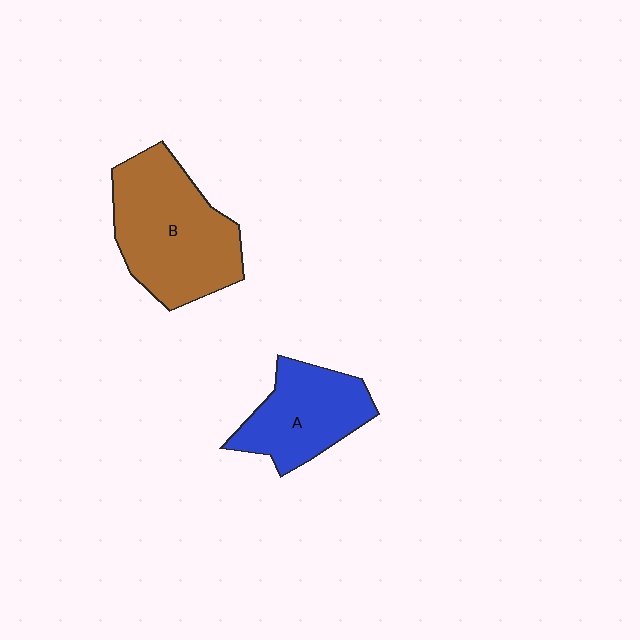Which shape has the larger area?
Shape B (brown).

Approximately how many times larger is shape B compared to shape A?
Approximately 1.5 times.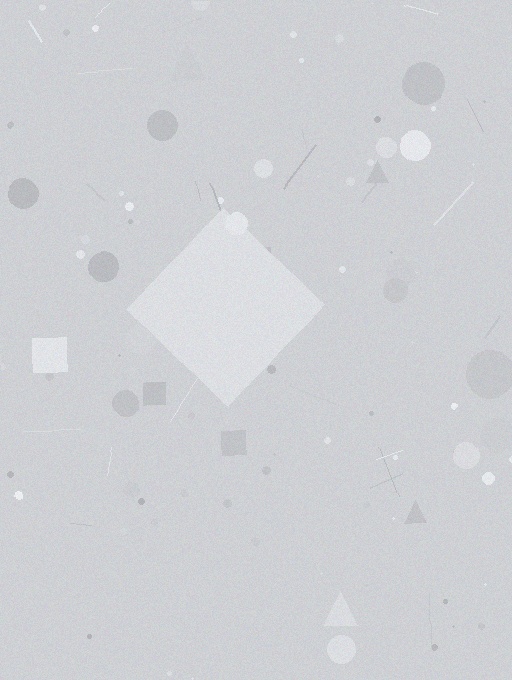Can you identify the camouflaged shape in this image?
The camouflaged shape is a diamond.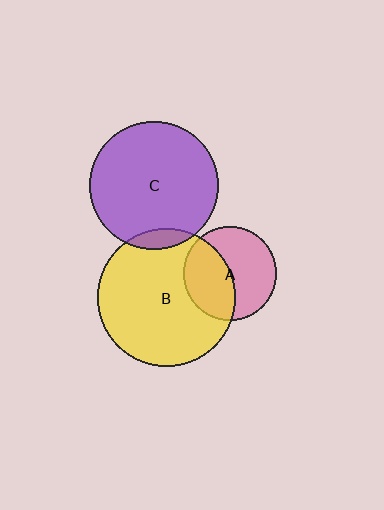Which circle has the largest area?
Circle B (yellow).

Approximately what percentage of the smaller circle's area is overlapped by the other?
Approximately 45%.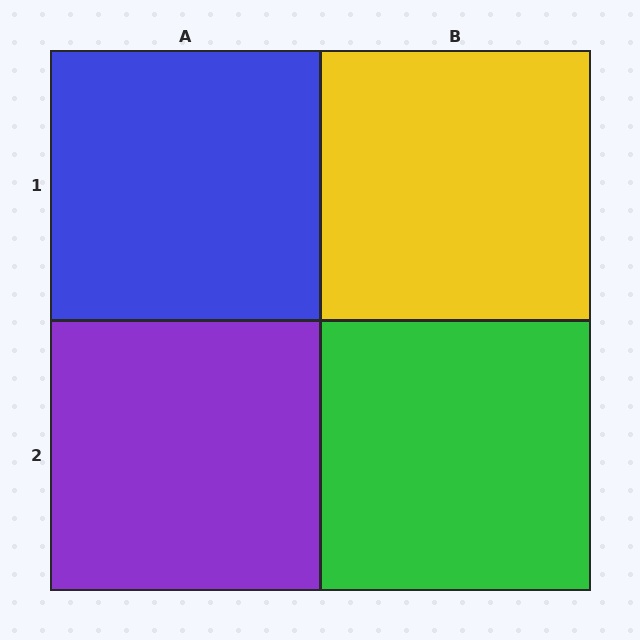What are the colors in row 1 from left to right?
Blue, yellow.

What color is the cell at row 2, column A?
Purple.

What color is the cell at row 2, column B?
Green.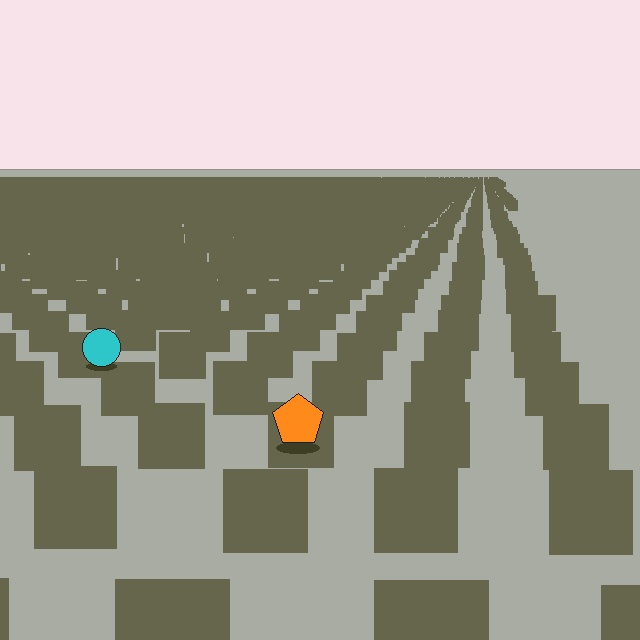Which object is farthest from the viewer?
The cyan circle is farthest from the viewer. It appears smaller and the ground texture around it is denser.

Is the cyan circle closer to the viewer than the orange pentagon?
No. The orange pentagon is closer — you can tell from the texture gradient: the ground texture is coarser near it.